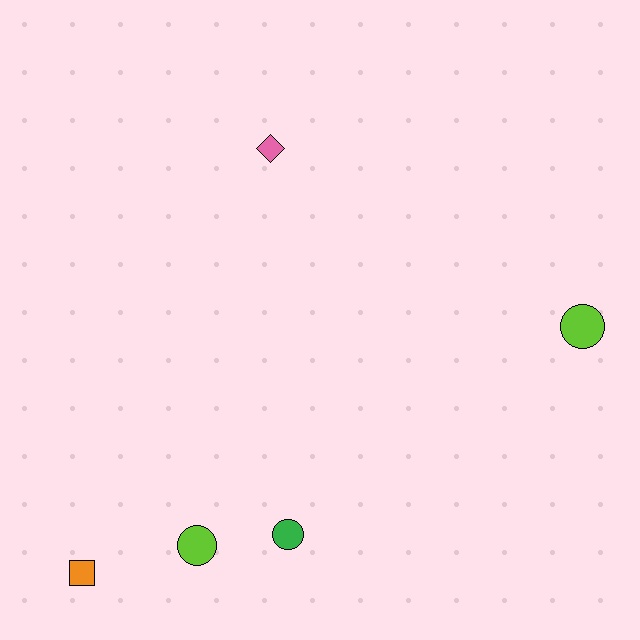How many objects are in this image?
There are 5 objects.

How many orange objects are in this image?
There is 1 orange object.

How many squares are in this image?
There is 1 square.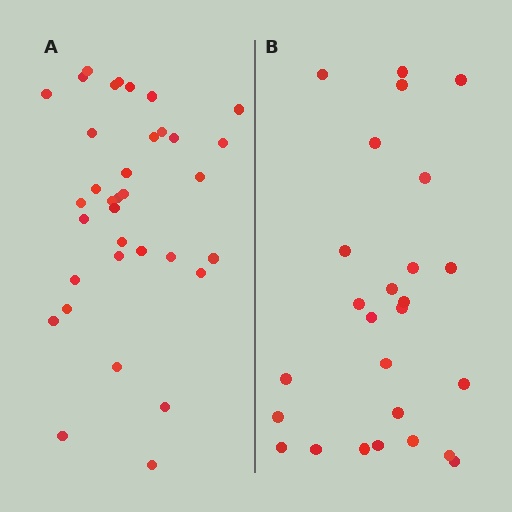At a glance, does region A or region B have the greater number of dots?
Region A (the left region) has more dots.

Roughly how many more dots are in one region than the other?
Region A has roughly 8 or so more dots than region B.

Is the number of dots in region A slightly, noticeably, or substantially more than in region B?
Region A has noticeably more, but not dramatically so. The ratio is roughly 1.3 to 1.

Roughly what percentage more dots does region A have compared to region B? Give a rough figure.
About 35% more.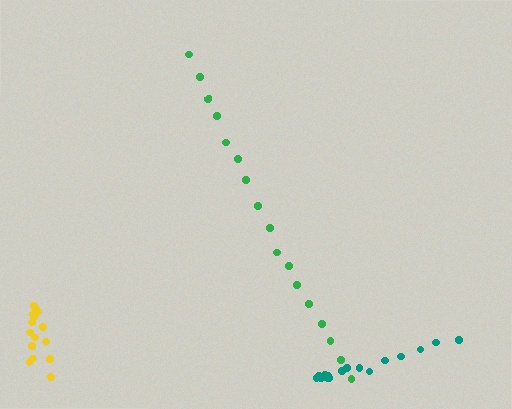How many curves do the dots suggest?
There are 3 distinct paths.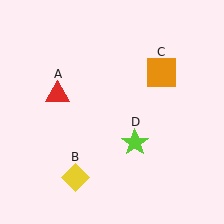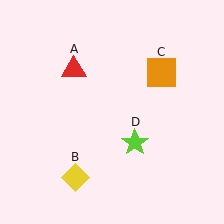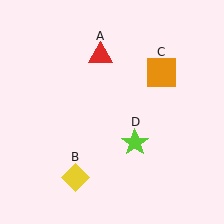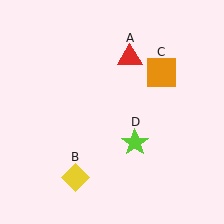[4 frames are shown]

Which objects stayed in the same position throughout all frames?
Yellow diamond (object B) and orange square (object C) and lime star (object D) remained stationary.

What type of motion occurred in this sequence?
The red triangle (object A) rotated clockwise around the center of the scene.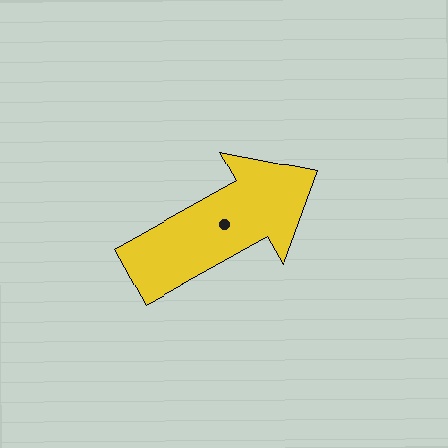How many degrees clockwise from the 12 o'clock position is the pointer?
Approximately 61 degrees.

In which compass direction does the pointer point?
Northeast.